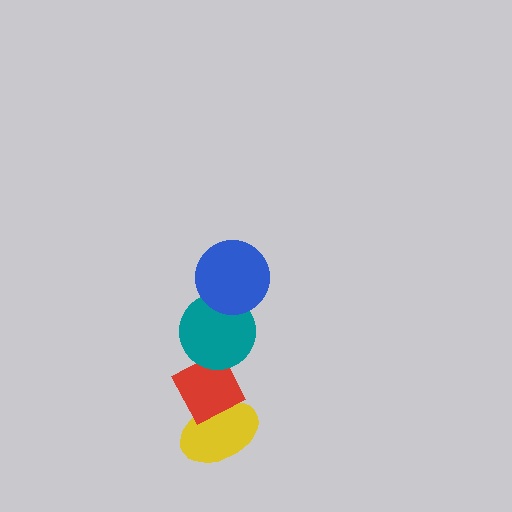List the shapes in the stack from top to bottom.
From top to bottom: the blue circle, the teal circle, the red diamond, the yellow ellipse.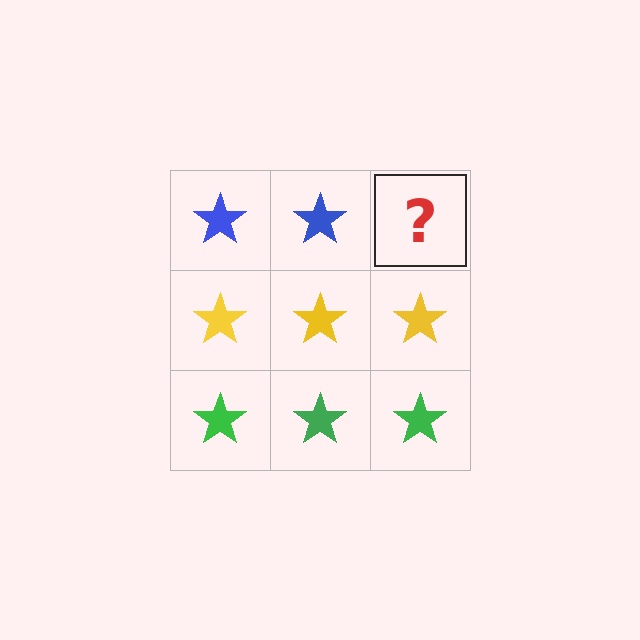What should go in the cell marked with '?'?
The missing cell should contain a blue star.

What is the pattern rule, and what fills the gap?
The rule is that each row has a consistent color. The gap should be filled with a blue star.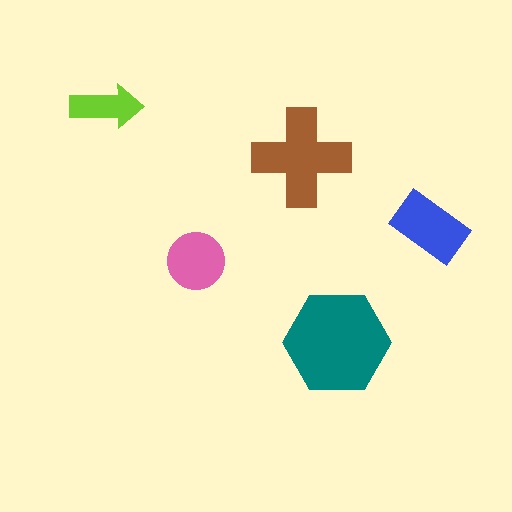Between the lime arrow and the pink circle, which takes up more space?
The pink circle.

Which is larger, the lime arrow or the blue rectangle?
The blue rectangle.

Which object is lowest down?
The teal hexagon is bottommost.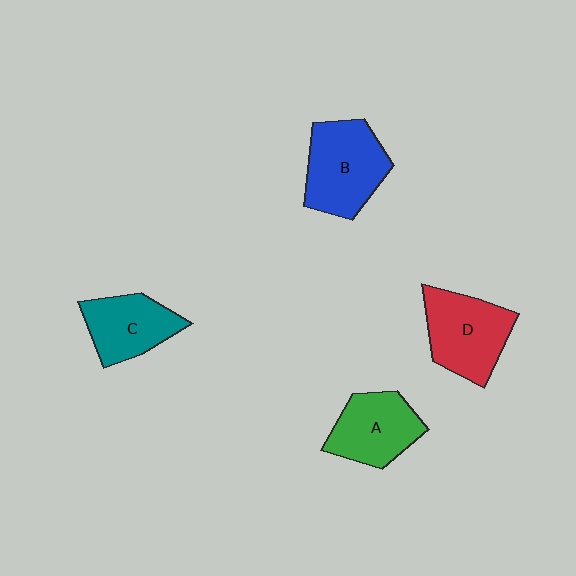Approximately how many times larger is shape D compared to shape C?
Approximately 1.2 times.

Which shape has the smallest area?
Shape C (teal).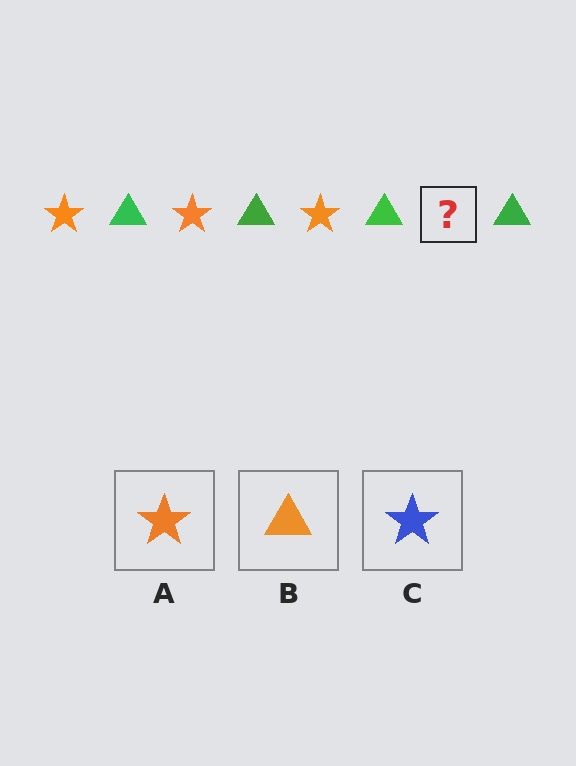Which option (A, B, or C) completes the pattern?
A.